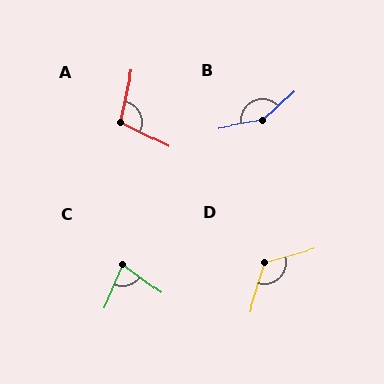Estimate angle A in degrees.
Approximately 104 degrees.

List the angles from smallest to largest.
C (76°), A (104°), D (122°), B (147°).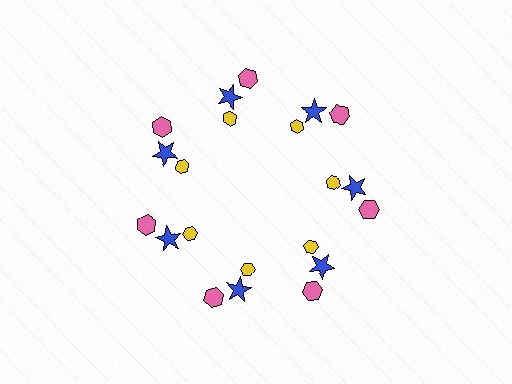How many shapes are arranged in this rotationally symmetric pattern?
There are 21 shapes, arranged in 7 groups of 3.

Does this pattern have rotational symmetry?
Yes, this pattern has 7-fold rotational symmetry. It looks the same after rotating 51 degrees around the center.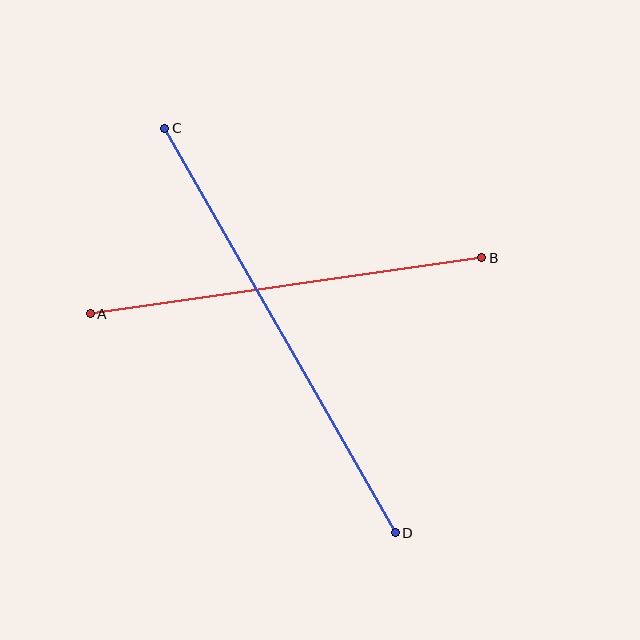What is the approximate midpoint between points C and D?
The midpoint is at approximately (280, 331) pixels.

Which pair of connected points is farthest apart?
Points C and D are farthest apart.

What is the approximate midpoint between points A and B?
The midpoint is at approximately (286, 286) pixels.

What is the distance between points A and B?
The distance is approximately 395 pixels.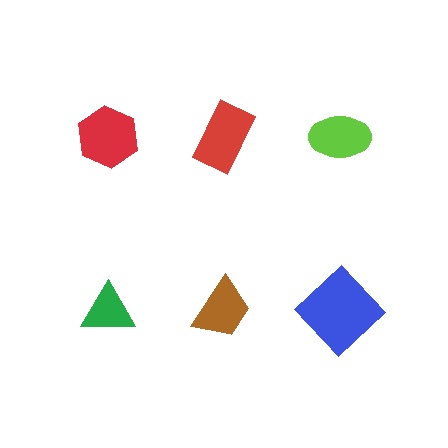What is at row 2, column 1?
A green triangle.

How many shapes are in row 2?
3 shapes.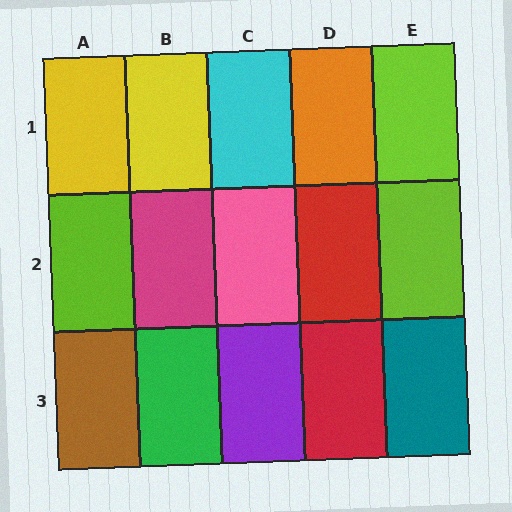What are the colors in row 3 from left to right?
Brown, green, purple, red, teal.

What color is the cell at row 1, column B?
Yellow.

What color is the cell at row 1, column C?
Cyan.